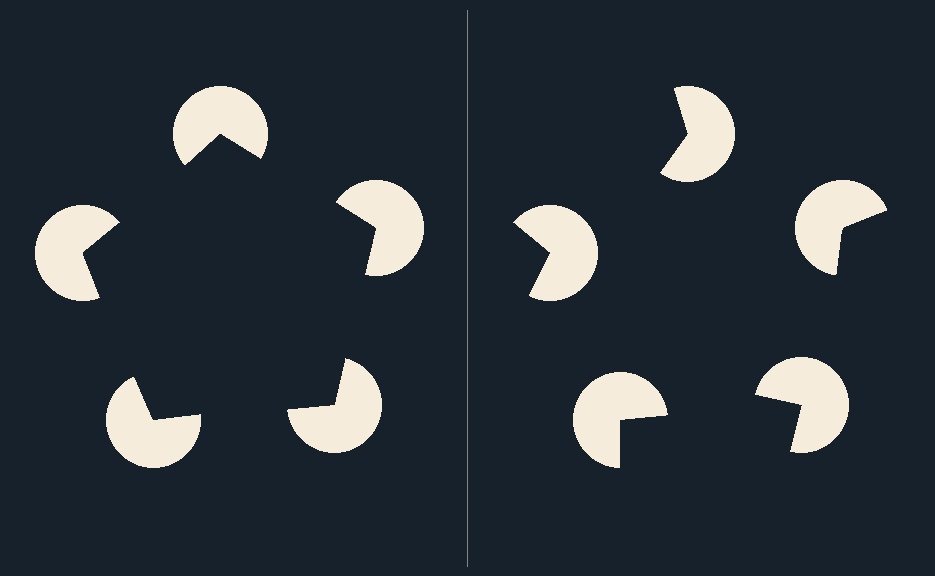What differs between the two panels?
The pac-man discs are positioned identically on both sides; only the wedge orientations differ. On the left they align to a pentagon; on the right they are misaligned.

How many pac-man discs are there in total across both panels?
10 — 5 on each side.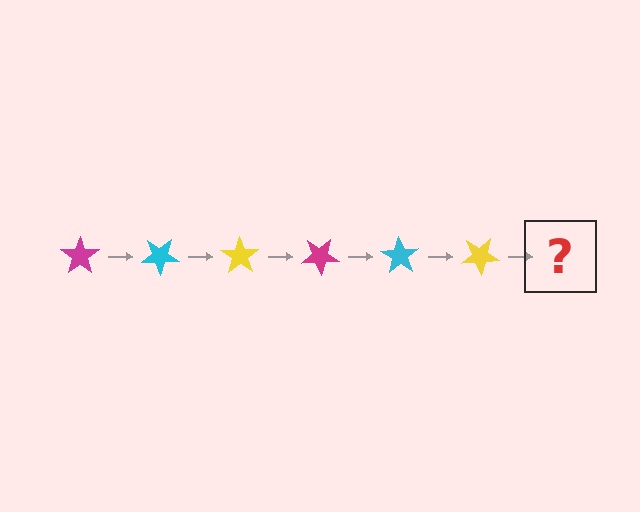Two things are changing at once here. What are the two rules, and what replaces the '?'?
The two rules are that it rotates 35 degrees each step and the color cycles through magenta, cyan, and yellow. The '?' should be a magenta star, rotated 210 degrees from the start.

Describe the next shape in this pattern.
It should be a magenta star, rotated 210 degrees from the start.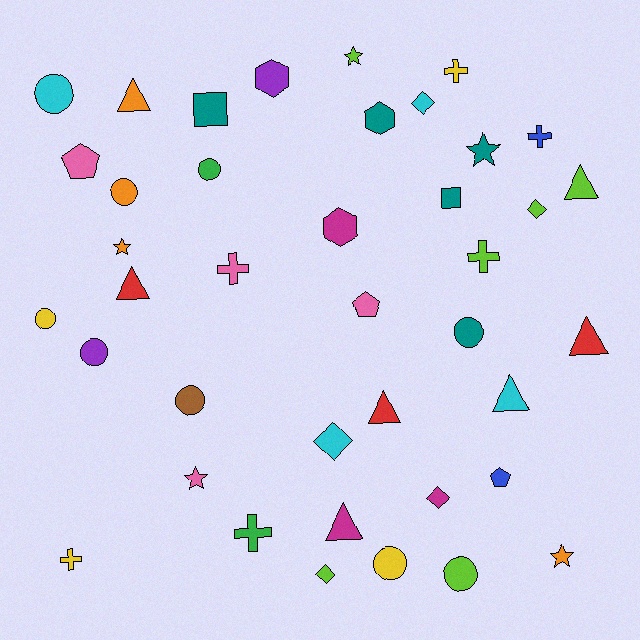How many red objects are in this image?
There are 3 red objects.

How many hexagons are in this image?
There are 3 hexagons.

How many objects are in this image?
There are 40 objects.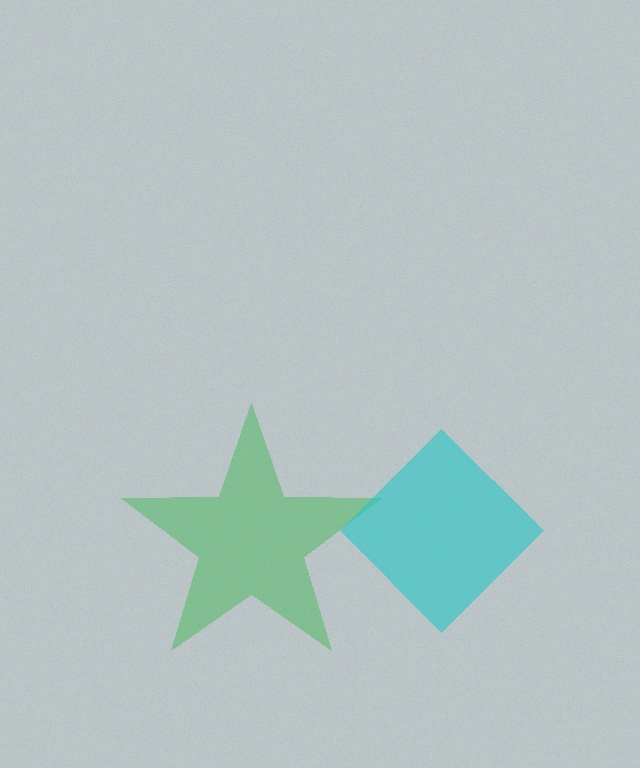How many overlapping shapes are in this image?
There are 2 overlapping shapes in the image.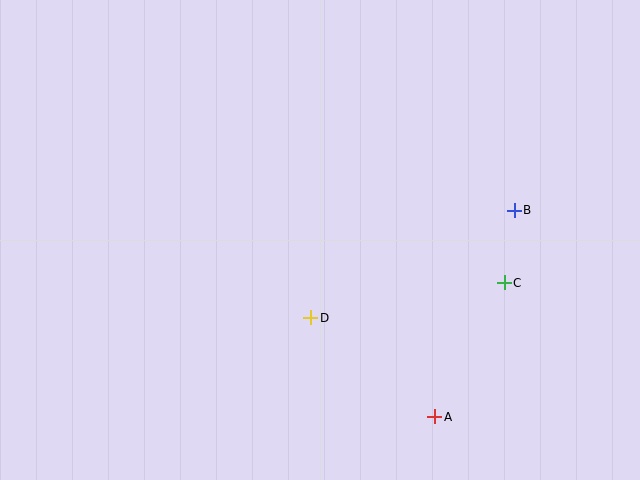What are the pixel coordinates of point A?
Point A is at (435, 417).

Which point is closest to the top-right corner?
Point B is closest to the top-right corner.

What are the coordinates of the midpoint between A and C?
The midpoint between A and C is at (469, 350).